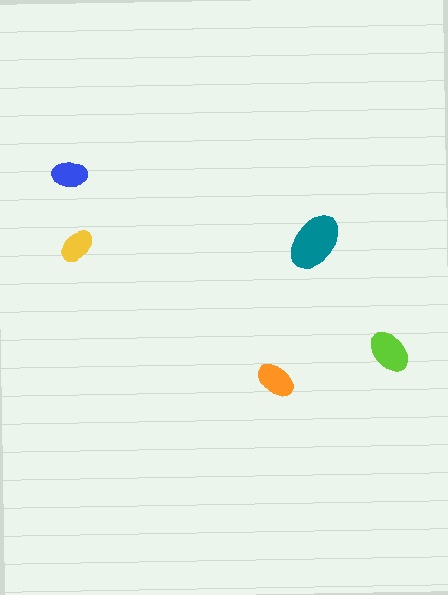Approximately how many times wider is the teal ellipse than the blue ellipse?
About 1.5 times wider.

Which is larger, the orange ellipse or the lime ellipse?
The lime one.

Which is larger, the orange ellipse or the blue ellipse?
The orange one.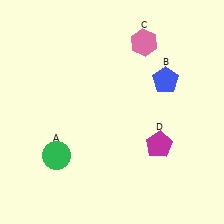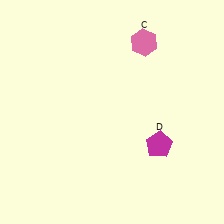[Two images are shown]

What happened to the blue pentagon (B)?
The blue pentagon (B) was removed in Image 2. It was in the top-right area of Image 1.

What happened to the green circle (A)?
The green circle (A) was removed in Image 2. It was in the bottom-left area of Image 1.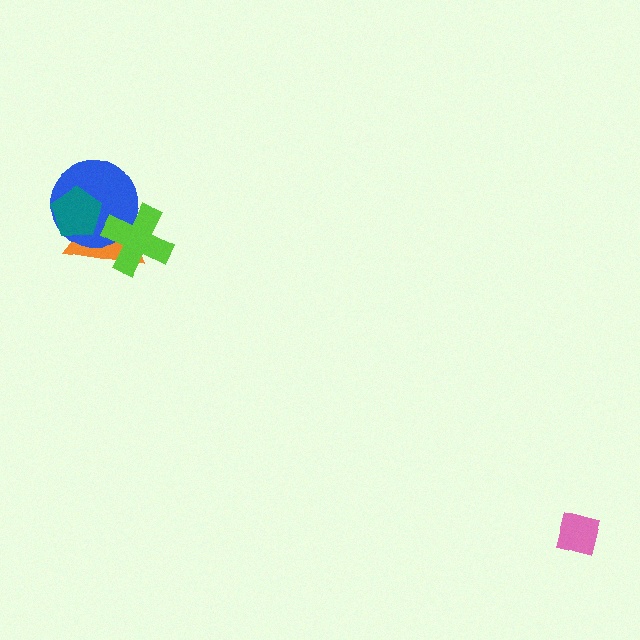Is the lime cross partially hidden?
No, no other shape covers it.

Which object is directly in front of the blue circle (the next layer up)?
The lime cross is directly in front of the blue circle.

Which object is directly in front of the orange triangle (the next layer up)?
The blue circle is directly in front of the orange triangle.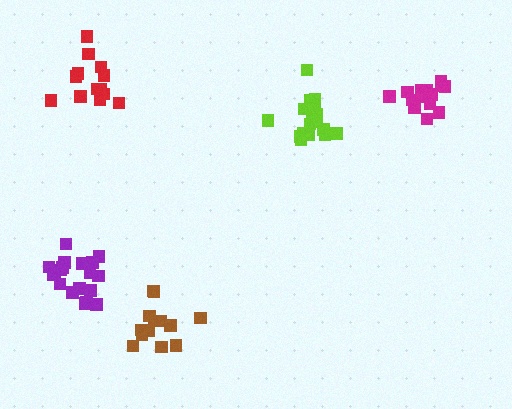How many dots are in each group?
Group 1: 19 dots, Group 2: 14 dots, Group 3: 13 dots, Group 4: 19 dots, Group 5: 15 dots (80 total).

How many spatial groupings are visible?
There are 5 spatial groupings.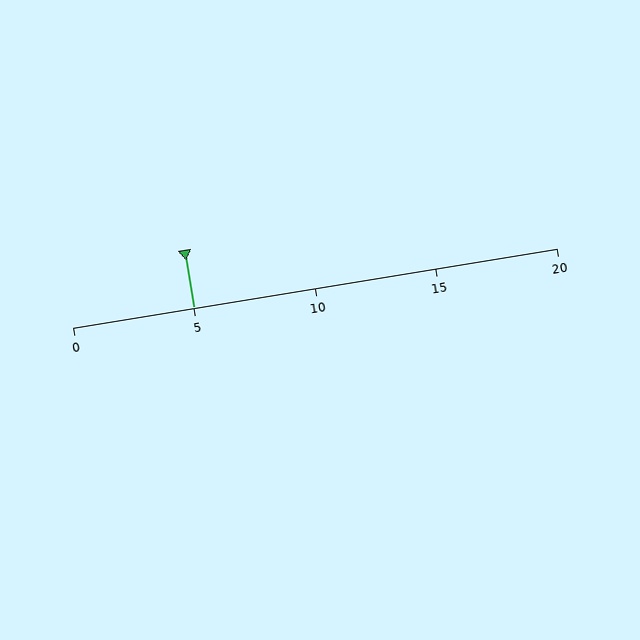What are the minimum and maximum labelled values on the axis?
The axis runs from 0 to 20.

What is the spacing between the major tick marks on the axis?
The major ticks are spaced 5 apart.